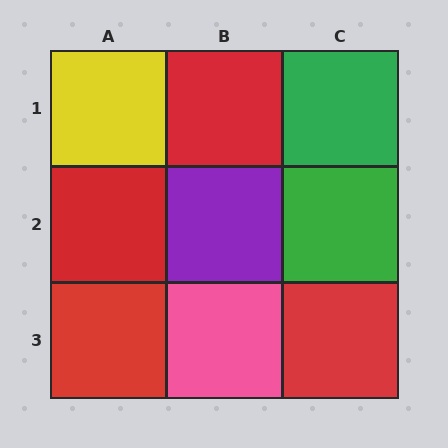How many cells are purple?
1 cell is purple.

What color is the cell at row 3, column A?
Red.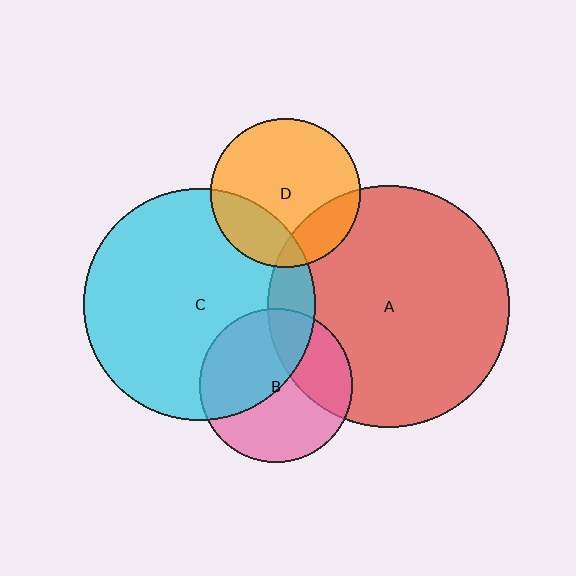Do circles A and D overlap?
Yes.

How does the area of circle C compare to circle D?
Approximately 2.4 times.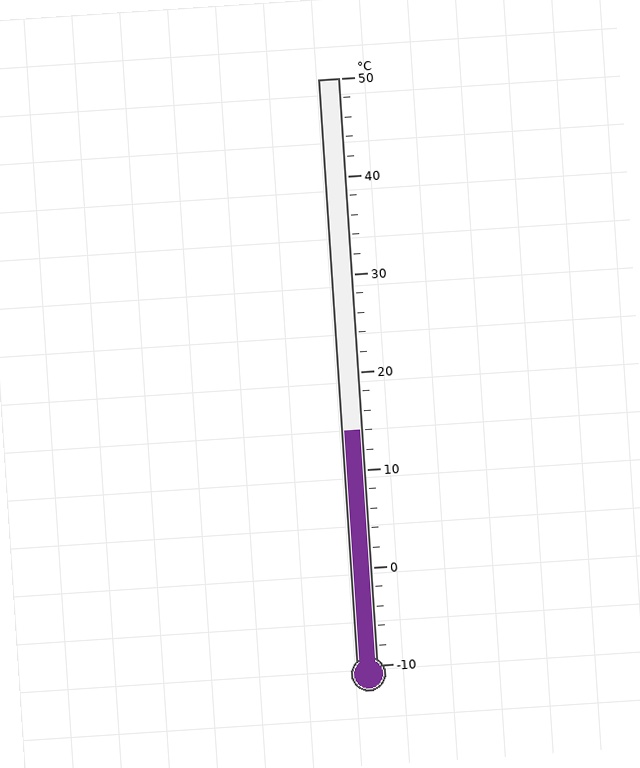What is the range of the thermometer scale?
The thermometer scale ranges from -10°C to 50°C.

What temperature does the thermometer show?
The thermometer shows approximately 14°C.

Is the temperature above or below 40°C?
The temperature is below 40°C.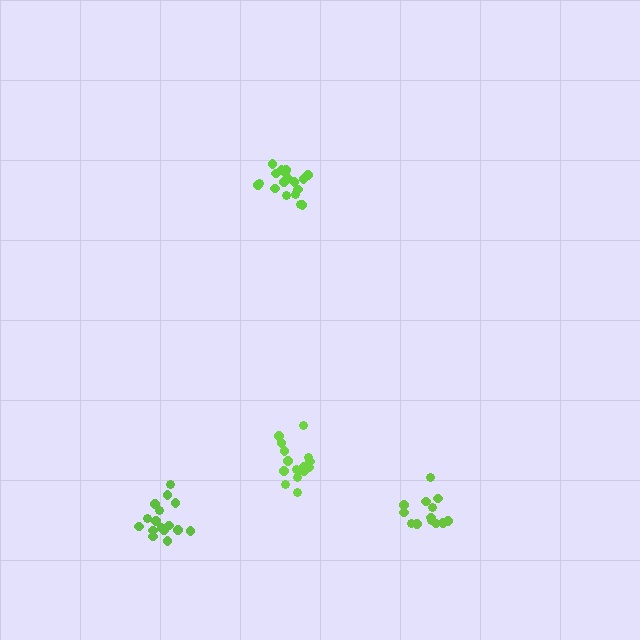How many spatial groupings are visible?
There are 4 spatial groupings.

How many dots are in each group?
Group 1: 18 dots, Group 2: 16 dots, Group 3: 13 dots, Group 4: 16 dots (63 total).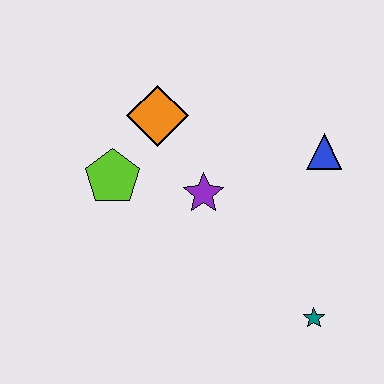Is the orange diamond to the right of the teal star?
No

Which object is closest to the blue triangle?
The purple star is closest to the blue triangle.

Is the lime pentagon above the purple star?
Yes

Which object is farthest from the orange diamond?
The teal star is farthest from the orange diamond.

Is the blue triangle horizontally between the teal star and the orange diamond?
No